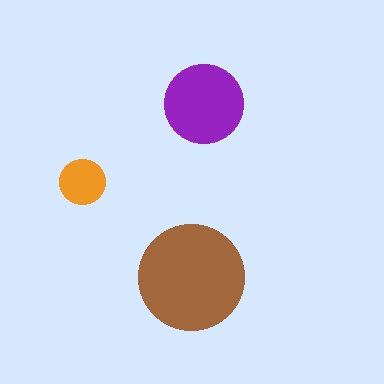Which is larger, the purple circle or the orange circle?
The purple one.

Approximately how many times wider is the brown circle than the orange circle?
About 2.5 times wider.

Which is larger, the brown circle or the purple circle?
The brown one.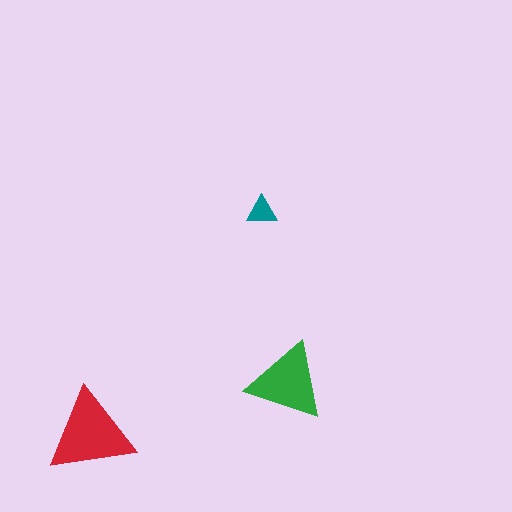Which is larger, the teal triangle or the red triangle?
The red one.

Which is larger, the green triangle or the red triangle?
The red one.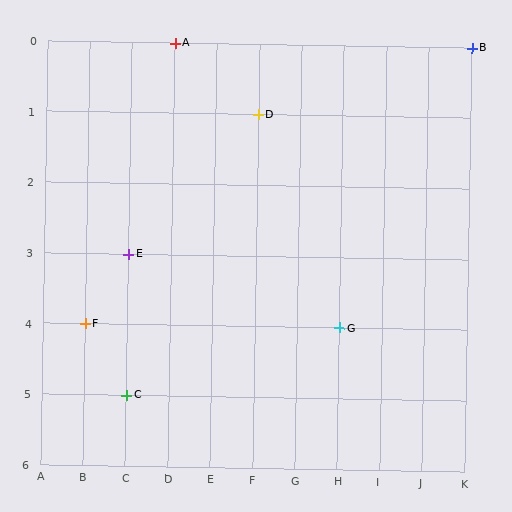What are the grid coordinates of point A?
Point A is at grid coordinates (D, 0).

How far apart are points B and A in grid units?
Points B and A are 7 columns apart.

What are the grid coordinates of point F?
Point F is at grid coordinates (B, 4).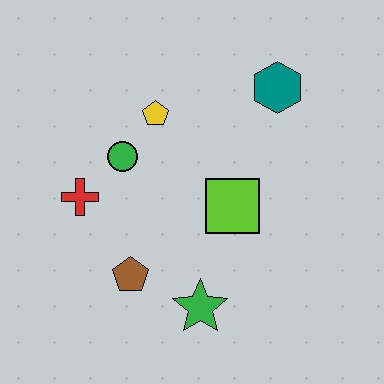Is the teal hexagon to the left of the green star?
No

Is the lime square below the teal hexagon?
Yes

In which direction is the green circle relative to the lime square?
The green circle is to the left of the lime square.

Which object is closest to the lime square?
The green star is closest to the lime square.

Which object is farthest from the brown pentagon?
The teal hexagon is farthest from the brown pentagon.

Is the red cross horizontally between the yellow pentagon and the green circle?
No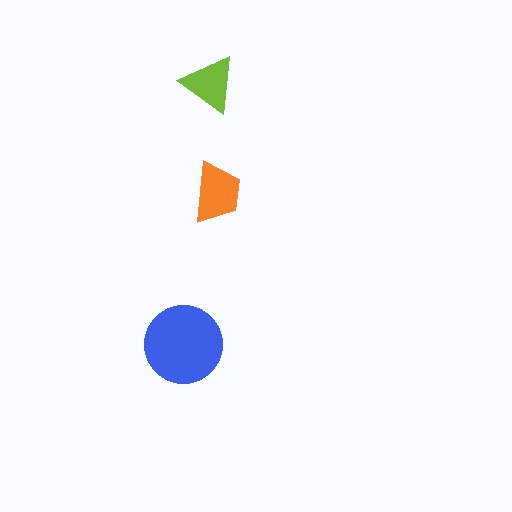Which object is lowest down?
The blue circle is bottommost.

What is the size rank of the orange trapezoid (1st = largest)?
2nd.